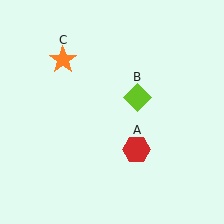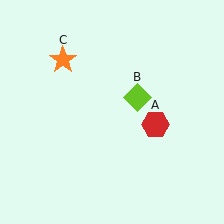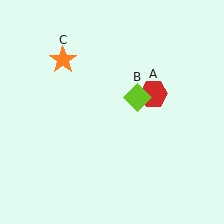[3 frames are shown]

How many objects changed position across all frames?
1 object changed position: red hexagon (object A).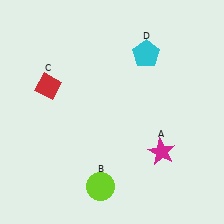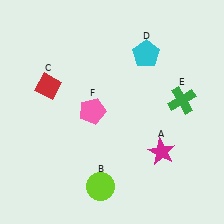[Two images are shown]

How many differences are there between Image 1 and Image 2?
There are 2 differences between the two images.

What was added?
A green cross (E), a pink pentagon (F) were added in Image 2.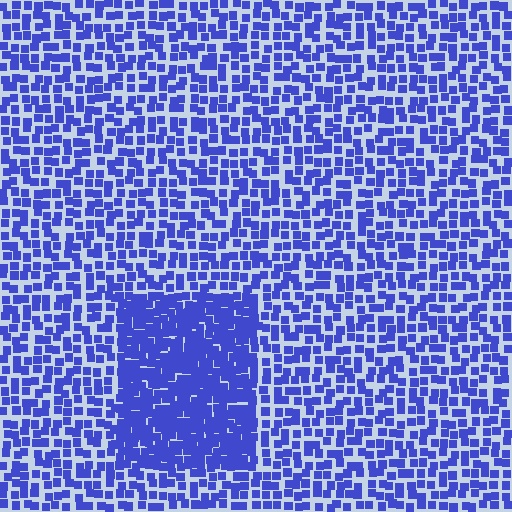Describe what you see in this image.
The image contains small blue elements arranged at two different densities. A rectangle-shaped region is visible where the elements are more densely packed than the surrounding area.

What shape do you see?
I see a rectangle.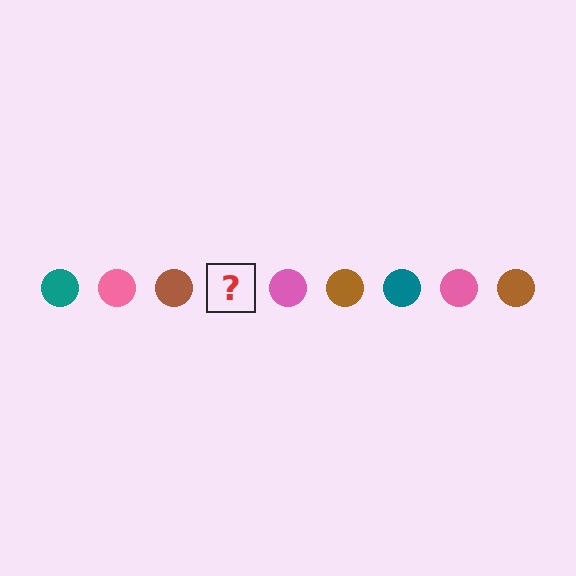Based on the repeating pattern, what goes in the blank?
The blank should be a teal circle.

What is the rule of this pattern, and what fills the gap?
The rule is that the pattern cycles through teal, pink, brown circles. The gap should be filled with a teal circle.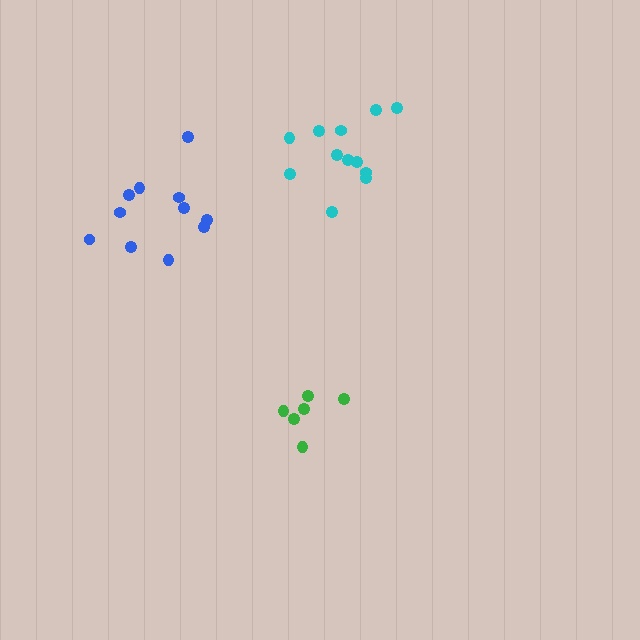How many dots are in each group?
Group 1: 12 dots, Group 2: 6 dots, Group 3: 11 dots (29 total).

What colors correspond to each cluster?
The clusters are colored: cyan, green, blue.